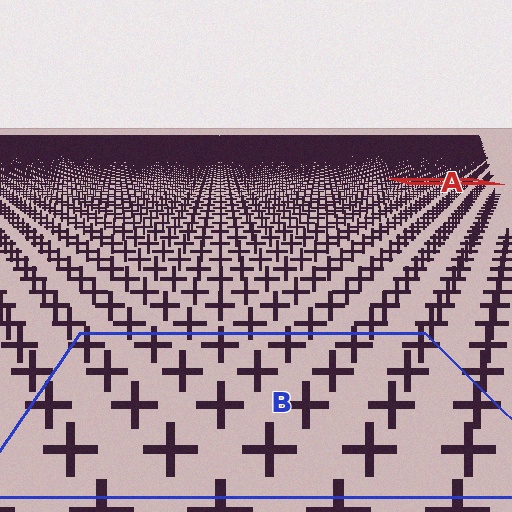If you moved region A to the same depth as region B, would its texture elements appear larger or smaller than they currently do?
They would appear larger. At a closer depth, the same texture elements are projected at a bigger on-screen size.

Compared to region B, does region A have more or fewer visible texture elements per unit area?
Region A has more texture elements per unit area — they are packed more densely because it is farther away.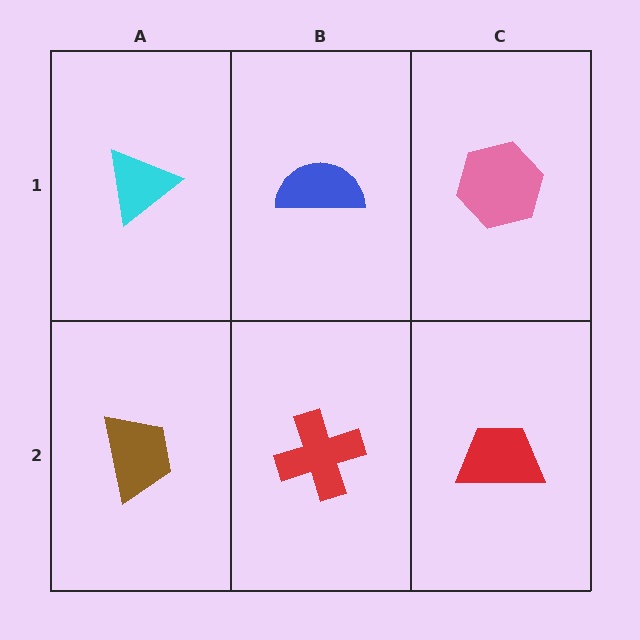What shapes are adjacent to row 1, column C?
A red trapezoid (row 2, column C), a blue semicircle (row 1, column B).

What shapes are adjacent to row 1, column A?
A brown trapezoid (row 2, column A), a blue semicircle (row 1, column B).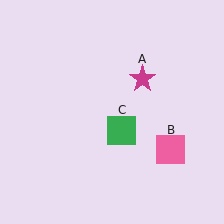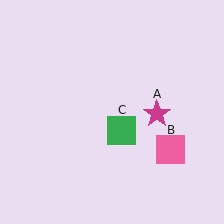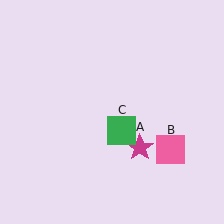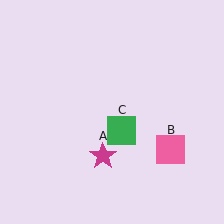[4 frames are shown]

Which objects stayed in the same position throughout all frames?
Pink square (object B) and green square (object C) remained stationary.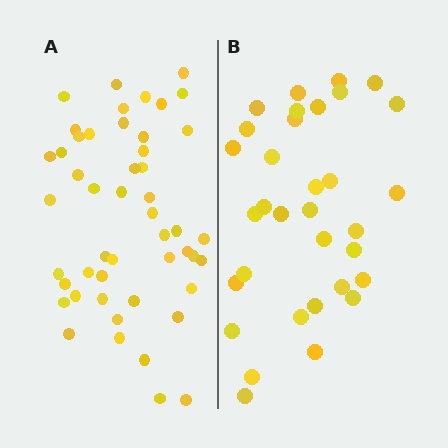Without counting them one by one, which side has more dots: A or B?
Region A (the left region) has more dots.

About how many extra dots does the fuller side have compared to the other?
Region A has approximately 15 more dots than region B.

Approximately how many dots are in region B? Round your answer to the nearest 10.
About 30 dots. (The exact count is 33, which rounds to 30.)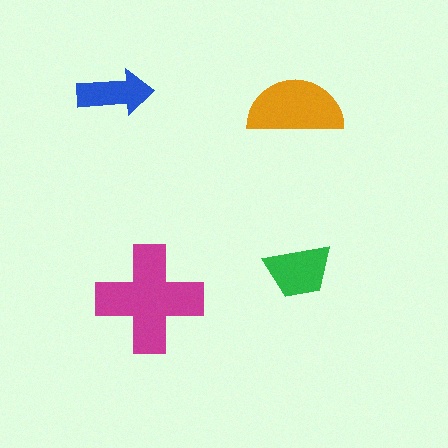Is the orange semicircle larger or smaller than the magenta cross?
Smaller.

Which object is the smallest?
The blue arrow.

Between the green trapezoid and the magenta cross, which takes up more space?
The magenta cross.